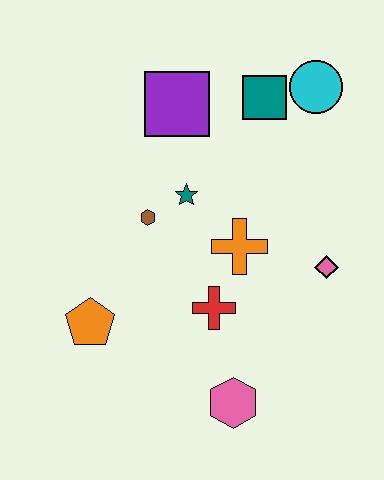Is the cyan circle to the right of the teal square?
Yes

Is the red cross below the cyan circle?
Yes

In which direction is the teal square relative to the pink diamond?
The teal square is above the pink diamond.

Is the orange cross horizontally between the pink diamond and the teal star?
Yes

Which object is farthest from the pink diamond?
The orange pentagon is farthest from the pink diamond.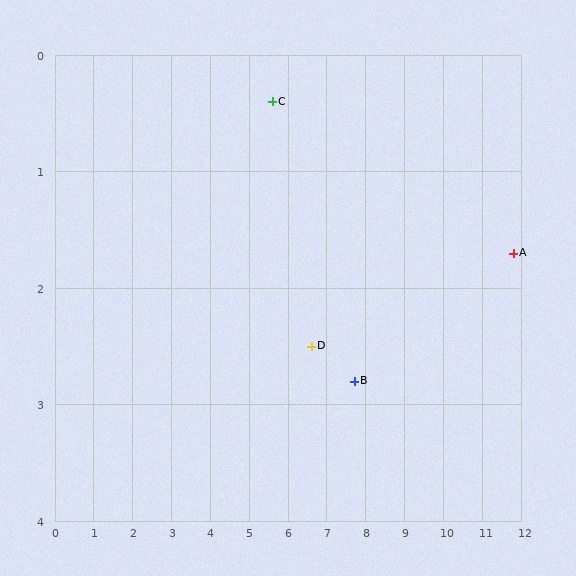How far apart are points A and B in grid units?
Points A and B are about 4.2 grid units apart.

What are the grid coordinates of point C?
Point C is at approximately (5.6, 0.4).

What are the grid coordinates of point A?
Point A is at approximately (11.8, 1.7).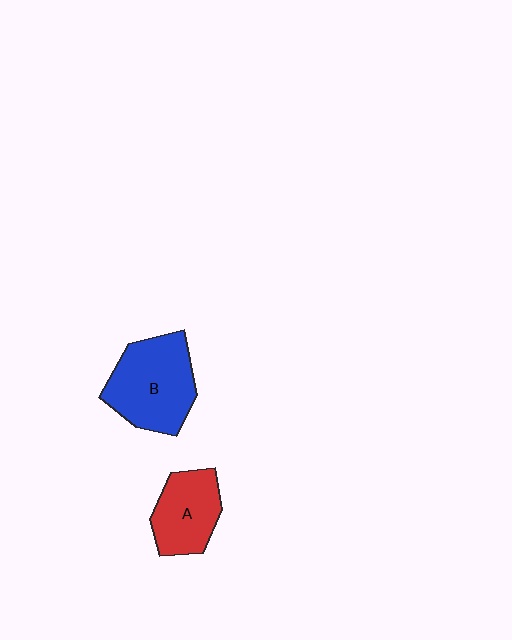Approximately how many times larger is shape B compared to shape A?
Approximately 1.4 times.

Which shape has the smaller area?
Shape A (red).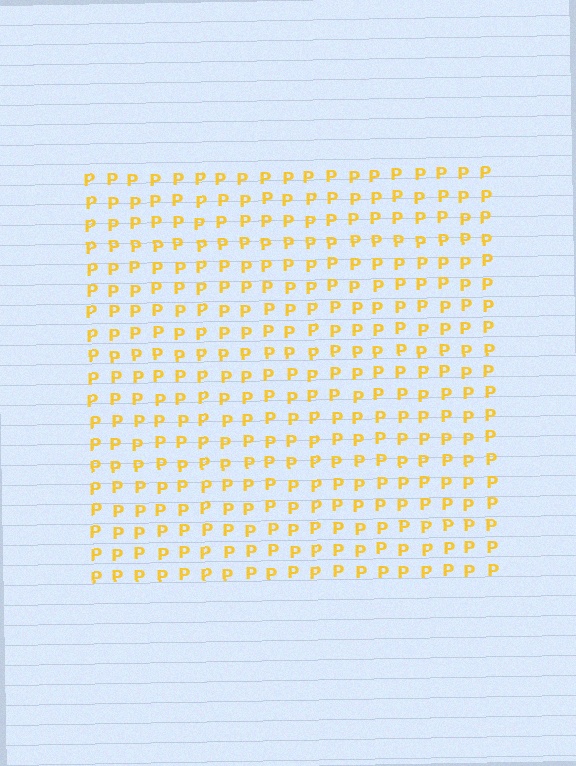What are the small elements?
The small elements are letter P's.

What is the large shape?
The large shape is a square.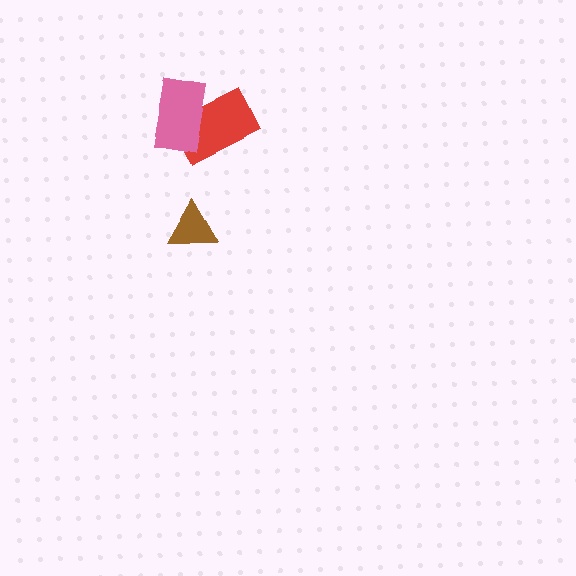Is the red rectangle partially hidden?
Yes, it is partially covered by another shape.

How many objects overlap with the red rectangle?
1 object overlaps with the red rectangle.